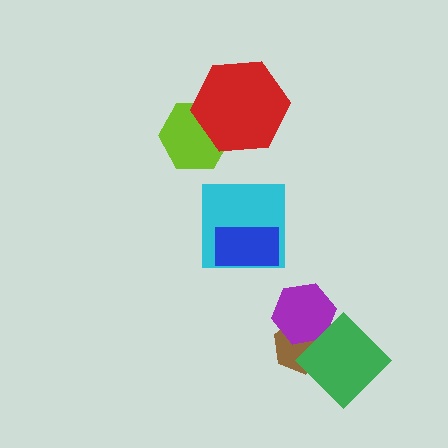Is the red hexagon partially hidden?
No, no other shape covers it.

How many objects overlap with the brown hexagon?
2 objects overlap with the brown hexagon.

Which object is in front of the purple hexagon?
The green diamond is in front of the purple hexagon.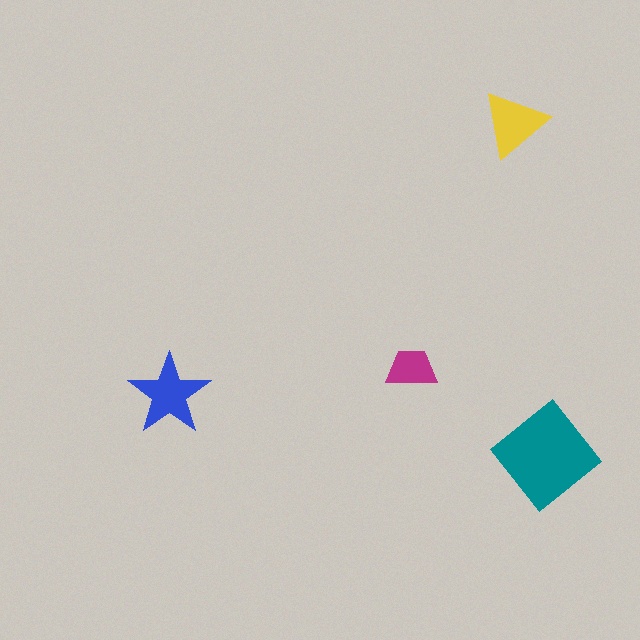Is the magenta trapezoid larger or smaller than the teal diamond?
Smaller.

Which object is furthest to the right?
The teal diamond is rightmost.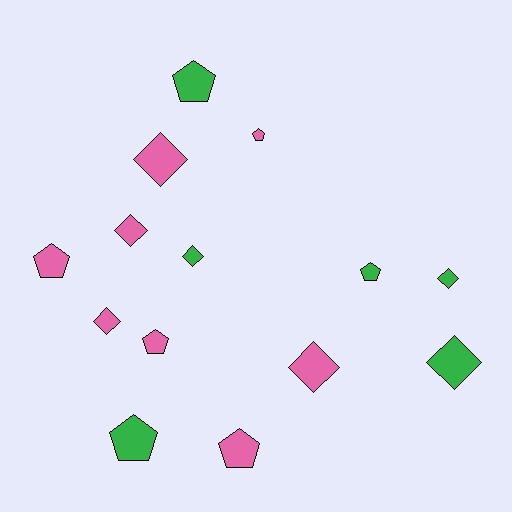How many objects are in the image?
There are 14 objects.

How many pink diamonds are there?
There are 4 pink diamonds.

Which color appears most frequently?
Pink, with 8 objects.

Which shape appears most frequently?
Pentagon, with 7 objects.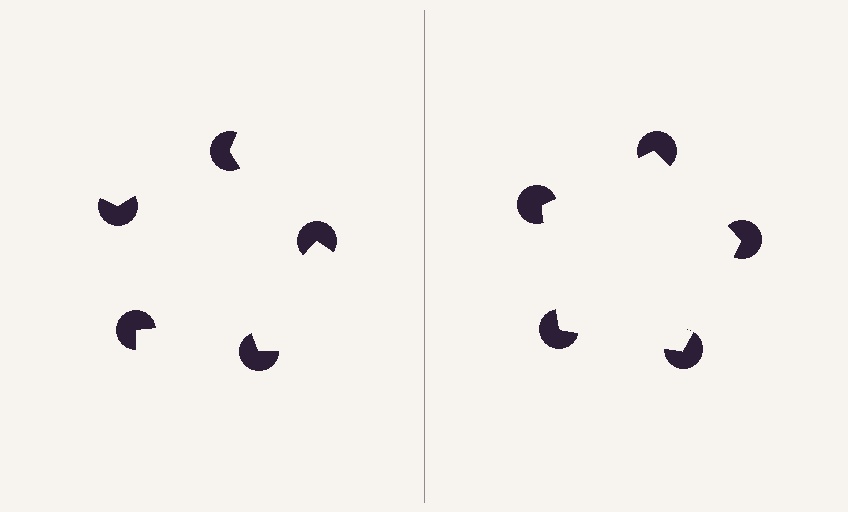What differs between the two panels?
The pac-man discs are positioned identically on both sides; only the wedge orientations differ. On the right they align to a pentagon; on the left they are misaligned.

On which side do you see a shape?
An illusory pentagon appears on the right side. On the left side the wedge cuts are rotated, so no coherent shape forms.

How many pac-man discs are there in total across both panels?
10 — 5 on each side.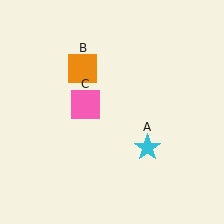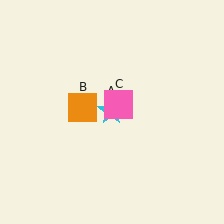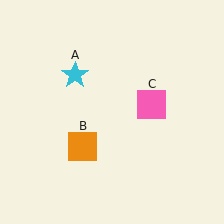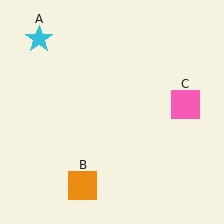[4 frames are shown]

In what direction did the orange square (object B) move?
The orange square (object B) moved down.